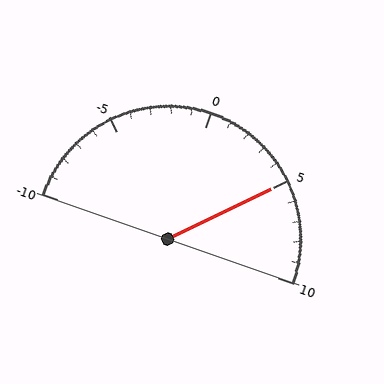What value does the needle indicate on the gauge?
The needle indicates approximately 5.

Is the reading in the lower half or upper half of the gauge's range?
The reading is in the upper half of the range (-10 to 10).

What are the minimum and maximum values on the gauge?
The gauge ranges from -10 to 10.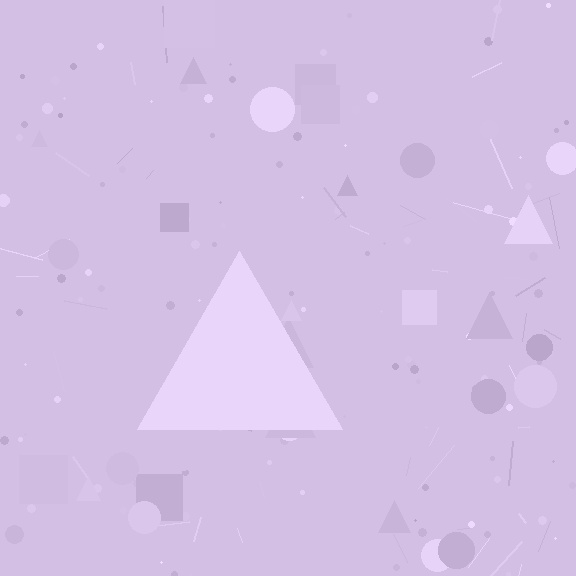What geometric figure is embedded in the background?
A triangle is embedded in the background.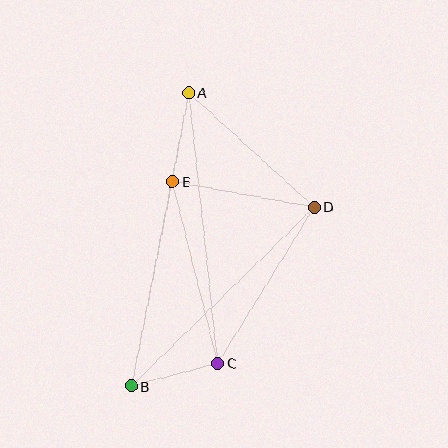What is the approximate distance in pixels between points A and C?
The distance between A and C is approximately 272 pixels.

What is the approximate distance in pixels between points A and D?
The distance between A and D is approximately 170 pixels.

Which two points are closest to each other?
Points B and C are closest to each other.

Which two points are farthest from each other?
Points A and B are farthest from each other.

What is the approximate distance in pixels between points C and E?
The distance between C and E is approximately 187 pixels.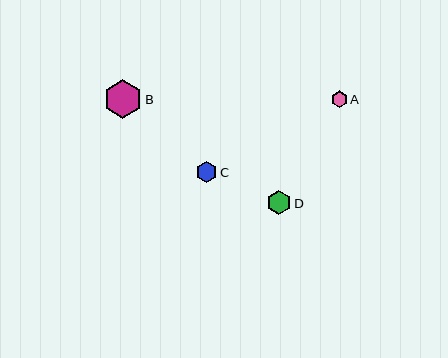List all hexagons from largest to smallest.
From largest to smallest: B, D, C, A.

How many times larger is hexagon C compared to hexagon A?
Hexagon C is approximately 1.3 times the size of hexagon A.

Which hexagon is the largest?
Hexagon B is the largest with a size of approximately 39 pixels.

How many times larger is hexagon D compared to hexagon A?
Hexagon D is approximately 1.5 times the size of hexagon A.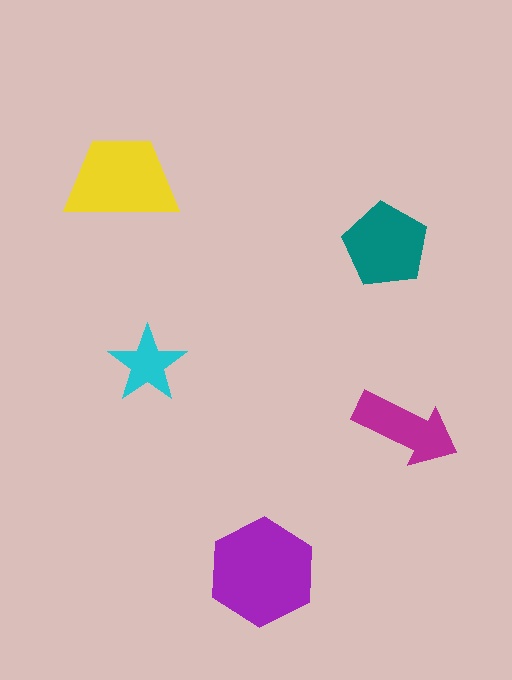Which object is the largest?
The purple hexagon.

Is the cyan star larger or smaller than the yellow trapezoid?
Smaller.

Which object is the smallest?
The cyan star.